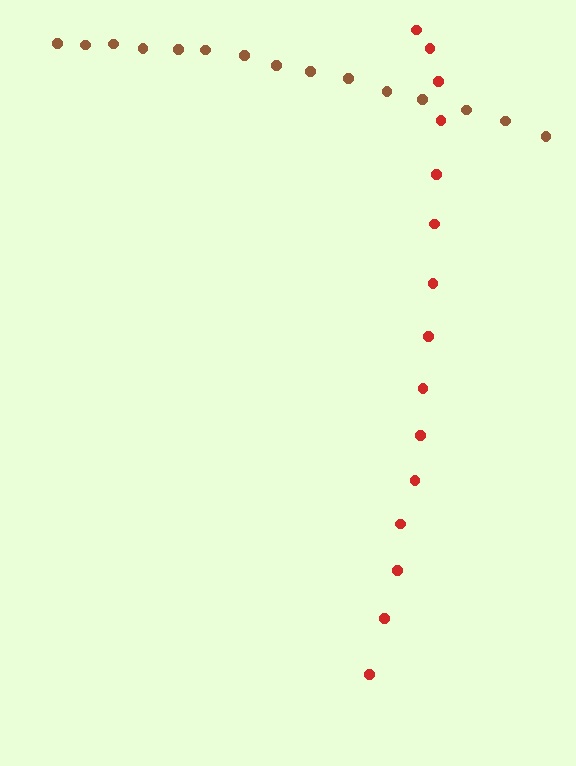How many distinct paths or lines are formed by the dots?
There are 2 distinct paths.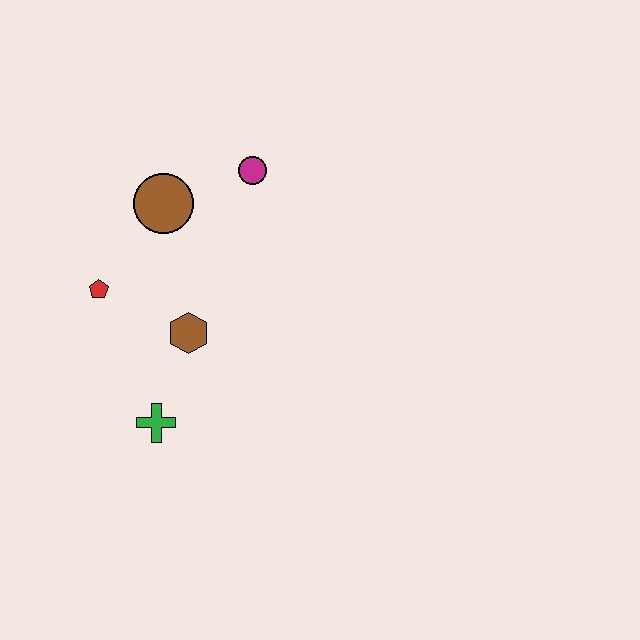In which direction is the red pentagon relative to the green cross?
The red pentagon is above the green cross.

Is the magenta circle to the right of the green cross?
Yes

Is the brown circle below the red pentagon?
No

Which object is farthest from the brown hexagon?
The magenta circle is farthest from the brown hexagon.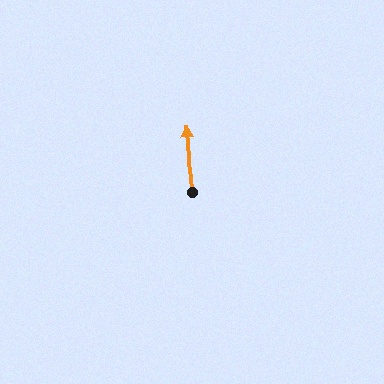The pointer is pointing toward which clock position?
Roughly 12 o'clock.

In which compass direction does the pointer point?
North.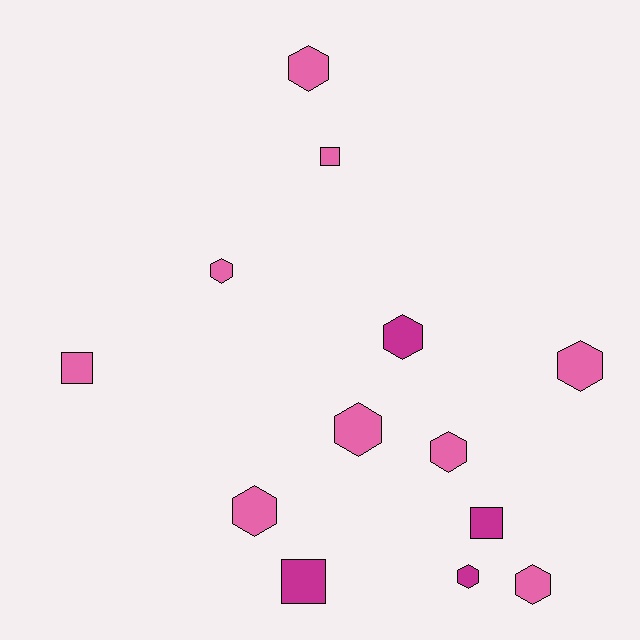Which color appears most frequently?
Pink, with 9 objects.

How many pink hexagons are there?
There are 7 pink hexagons.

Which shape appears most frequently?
Hexagon, with 9 objects.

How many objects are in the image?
There are 13 objects.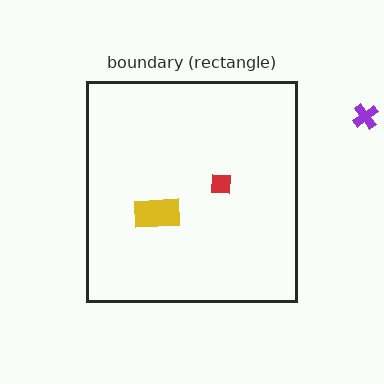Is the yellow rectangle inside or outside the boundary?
Inside.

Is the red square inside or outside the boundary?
Inside.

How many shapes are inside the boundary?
2 inside, 1 outside.